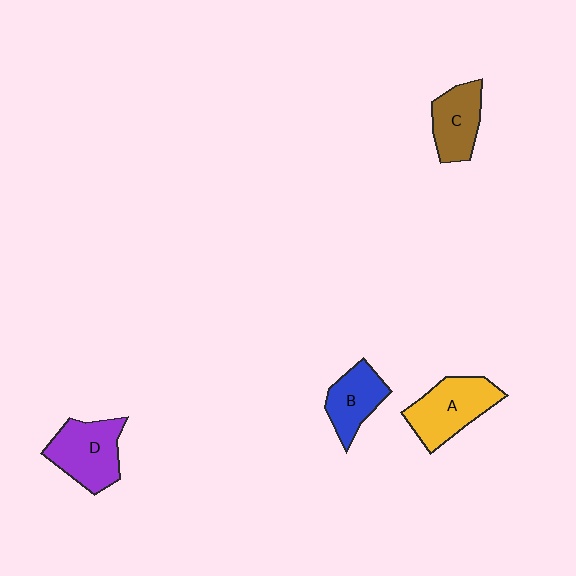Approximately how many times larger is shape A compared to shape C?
Approximately 1.3 times.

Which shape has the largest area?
Shape A (yellow).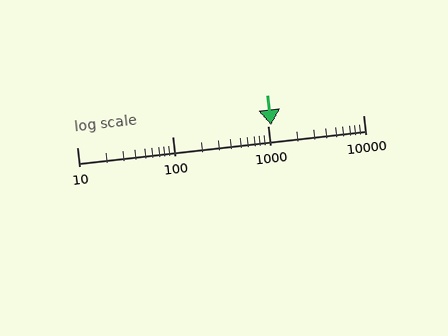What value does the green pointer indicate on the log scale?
The pointer indicates approximately 1100.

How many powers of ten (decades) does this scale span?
The scale spans 3 decades, from 10 to 10000.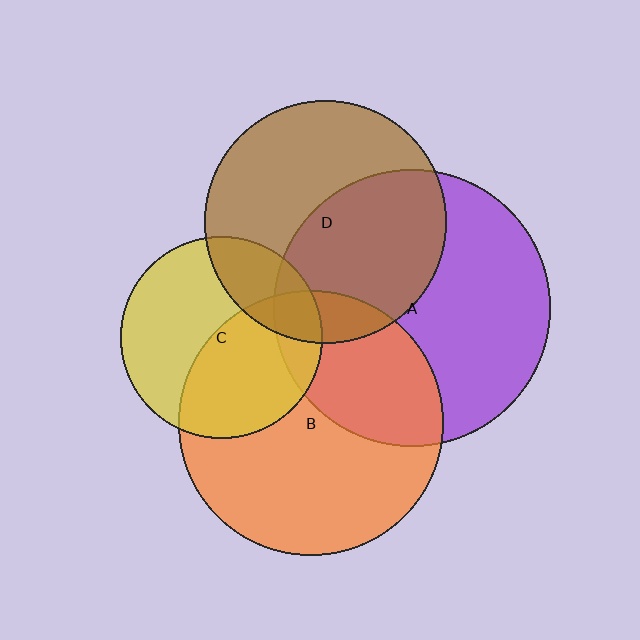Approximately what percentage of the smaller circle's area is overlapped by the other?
Approximately 45%.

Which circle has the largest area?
Circle A (purple).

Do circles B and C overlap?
Yes.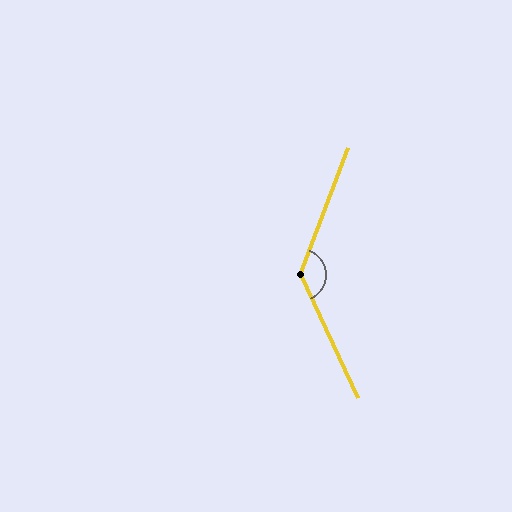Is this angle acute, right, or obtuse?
It is obtuse.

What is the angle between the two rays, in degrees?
Approximately 134 degrees.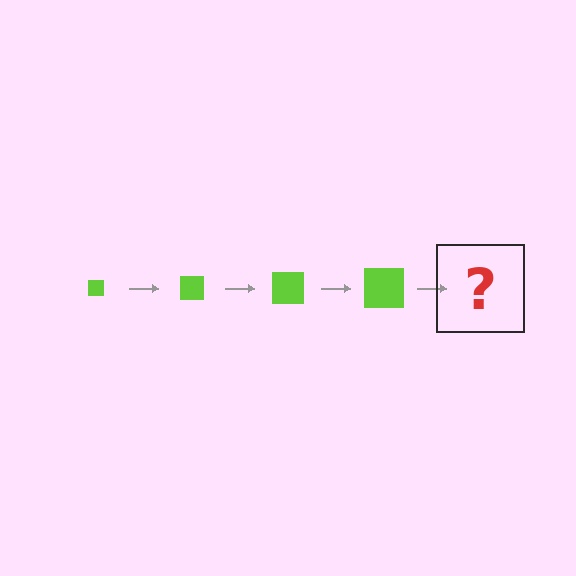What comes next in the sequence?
The next element should be a lime square, larger than the previous one.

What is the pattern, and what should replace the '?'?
The pattern is that the square gets progressively larger each step. The '?' should be a lime square, larger than the previous one.